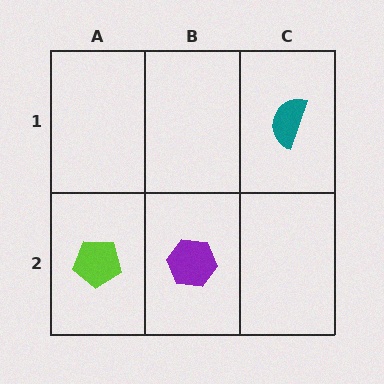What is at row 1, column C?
A teal semicircle.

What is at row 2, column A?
A lime pentagon.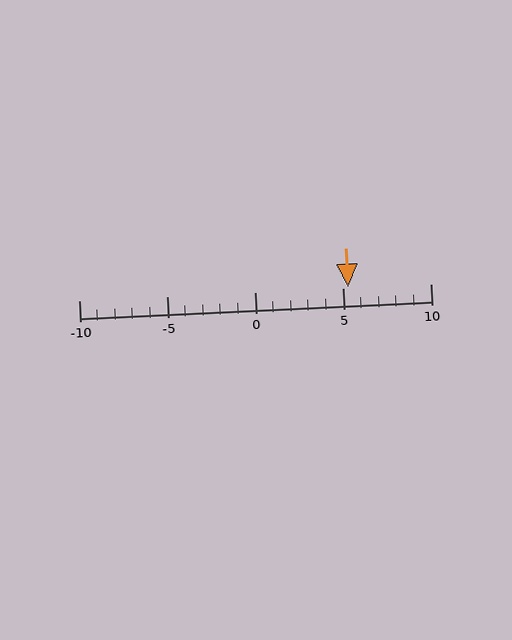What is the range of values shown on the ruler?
The ruler shows values from -10 to 10.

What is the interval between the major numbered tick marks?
The major tick marks are spaced 5 units apart.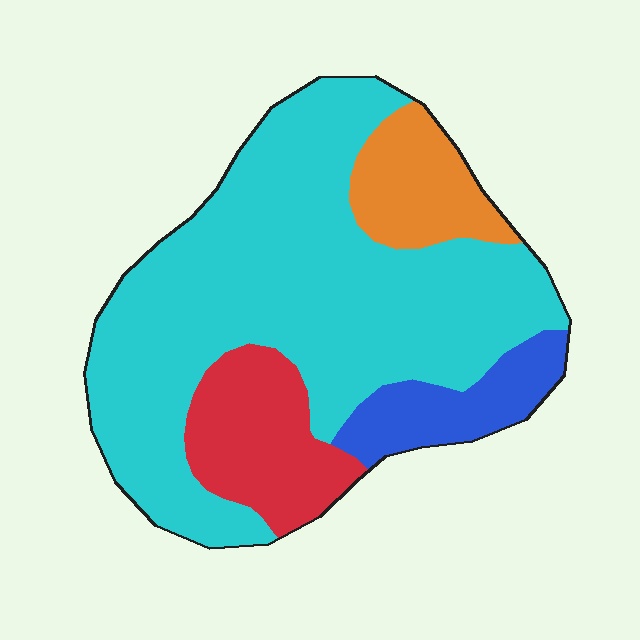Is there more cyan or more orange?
Cyan.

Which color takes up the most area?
Cyan, at roughly 65%.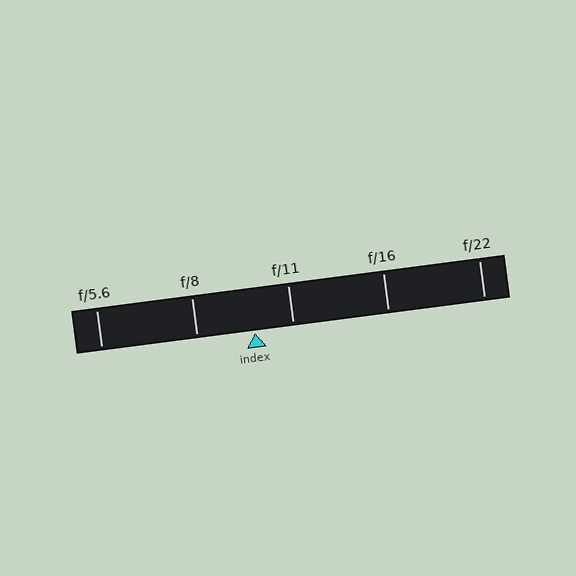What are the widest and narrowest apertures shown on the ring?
The widest aperture shown is f/5.6 and the narrowest is f/22.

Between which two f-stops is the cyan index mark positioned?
The index mark is between f/8 and f/11.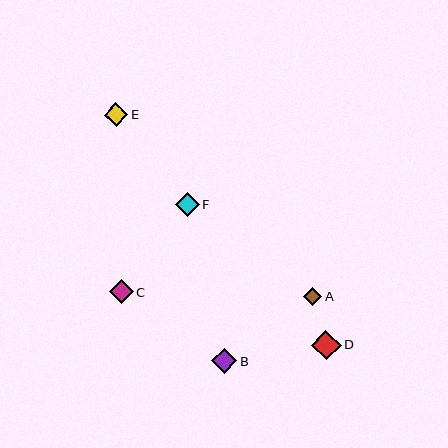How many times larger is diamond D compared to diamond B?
Diamond D is approximately 1.2 times the size of diamond B.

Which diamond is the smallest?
Diamond A is the smallest with a size of approximately 18 pixels.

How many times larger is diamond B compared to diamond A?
Diamond B is approximately 1.4 times the size of diamond A.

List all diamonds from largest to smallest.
From largest to smallest: D, B, C, F, E, A.